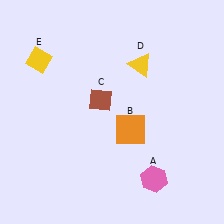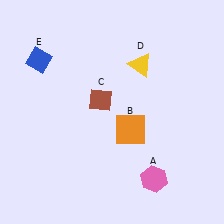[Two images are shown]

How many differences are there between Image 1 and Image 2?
There is 1 difference between the two images.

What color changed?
The diamond (E) changed from yellow in Image 1 to blue in Image 2.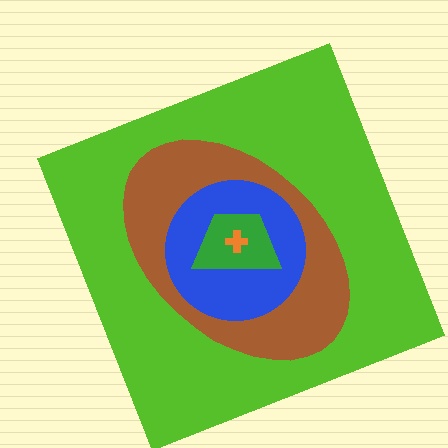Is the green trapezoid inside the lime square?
Yes.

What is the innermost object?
The orange cross.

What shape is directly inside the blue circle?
The green trapezoid.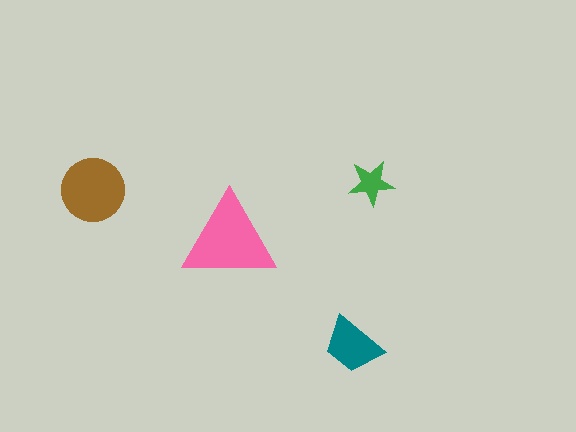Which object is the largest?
The pink triangle.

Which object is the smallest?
The green star.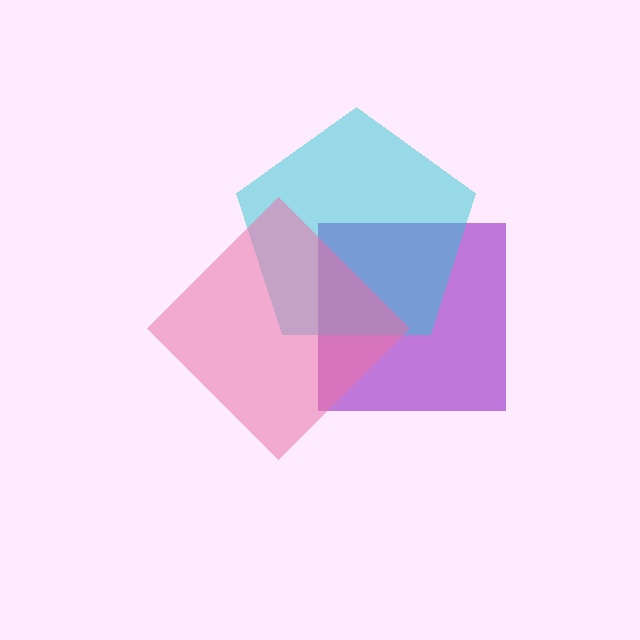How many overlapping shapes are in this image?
There are 3 overlapping shapes in the image.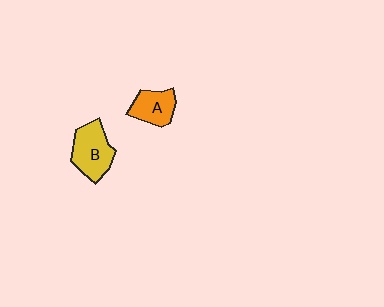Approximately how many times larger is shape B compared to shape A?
Approximately 1.4 times.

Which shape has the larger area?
Shape B (yellow).